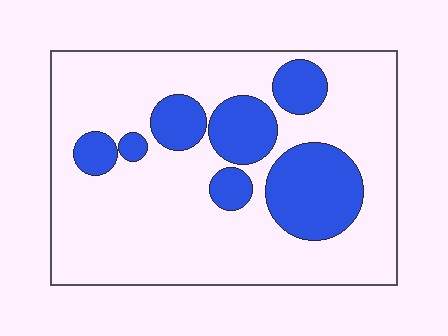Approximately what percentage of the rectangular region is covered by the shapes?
Approximately 25%.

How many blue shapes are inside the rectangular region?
7.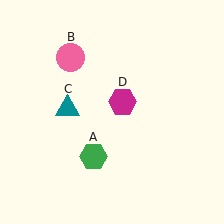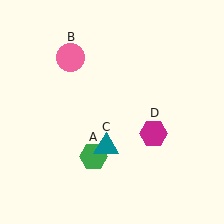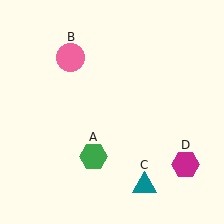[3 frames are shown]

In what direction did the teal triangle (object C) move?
The teal triangle (object C) moved down and to the right.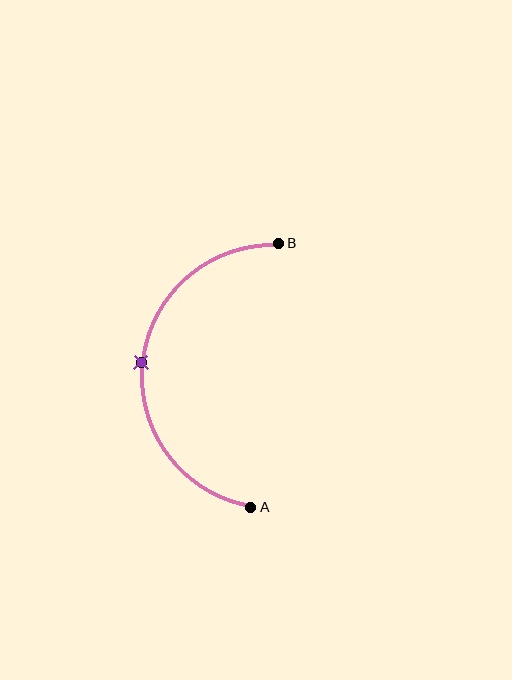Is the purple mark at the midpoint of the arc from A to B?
Yes. The purple mark lies on the arc at equal arc-length from both A and B — it is the arc midpoint.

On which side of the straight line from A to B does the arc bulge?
The arc bulges to the left of the straight line connecting A and B.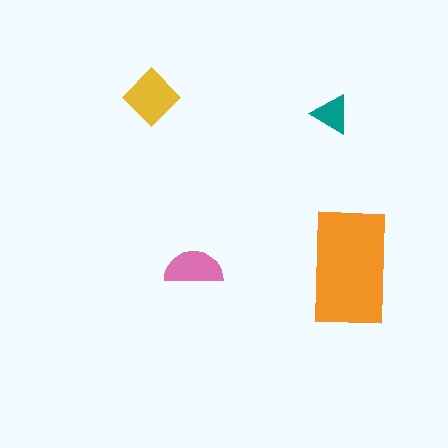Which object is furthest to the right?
The orange rectangle is rightmost.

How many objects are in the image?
There are 4 objects in the image.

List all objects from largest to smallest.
The orange rectangle, the yellow diamond, the pink semicircle, the teal triangle.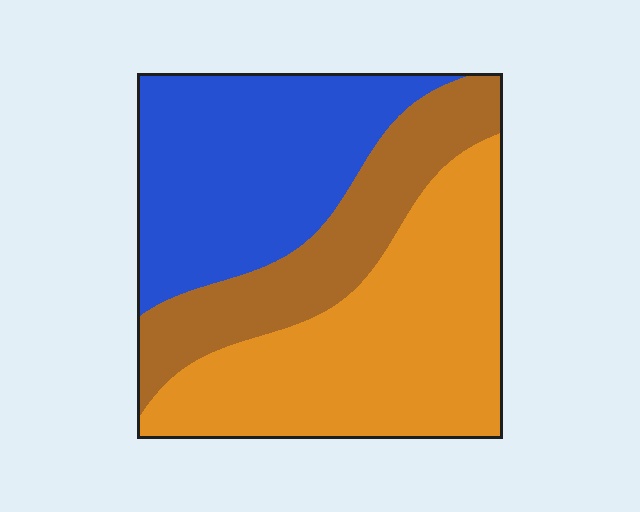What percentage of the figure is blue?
Blue covers roughly 35% of the figure.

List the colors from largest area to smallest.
From largest to smallest: orange, blue, brown.